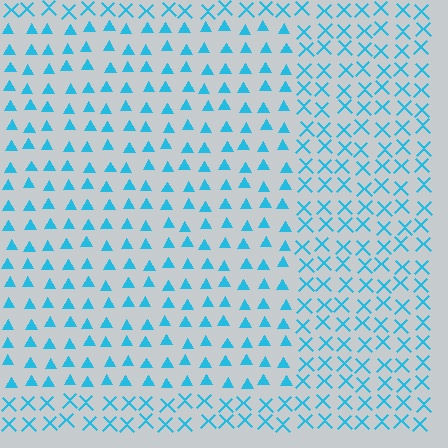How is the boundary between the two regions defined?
The boundary is defined by a change in element shape: triangles inside vs. X marks outside. All elements share the same color and spacing.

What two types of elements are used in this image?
The image uses triangles inside the rectangle region and X marks outside it.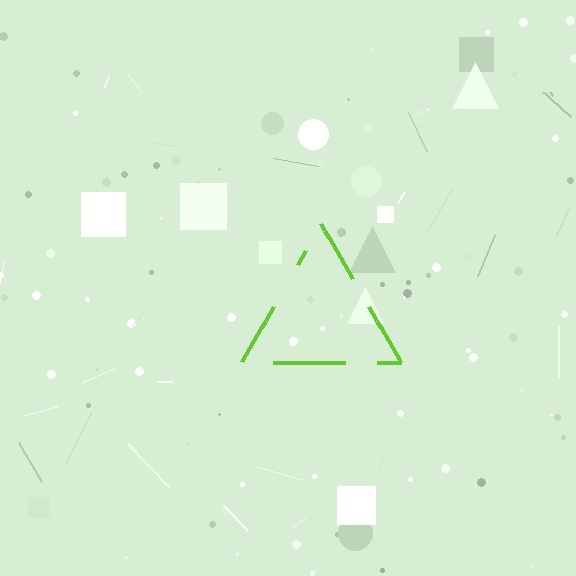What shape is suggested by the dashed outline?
The dashed outline suggests a triangle.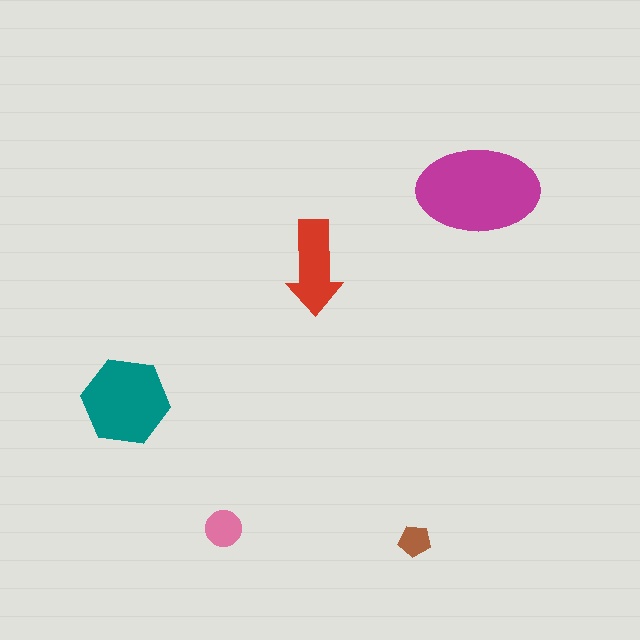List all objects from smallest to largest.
The brown pentagon, the pink circle, the red arrow, the teal hexagon, the magenta ellipse.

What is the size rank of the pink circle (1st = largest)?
4th.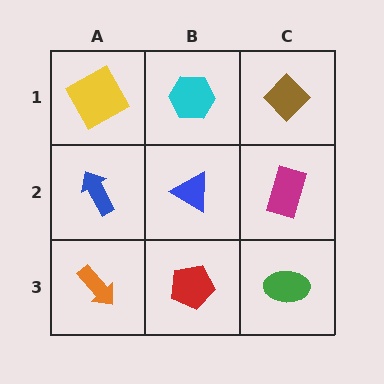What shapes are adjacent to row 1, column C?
A magenta rectangle (row 2, column C), a cyan hexagon (row 1, column B).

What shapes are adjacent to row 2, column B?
A cyan hexagon (row 1, column B), a red pentagon (row 3, column B), a blue arrow (row 2, column A), a magenta rectangle (row 2, column C).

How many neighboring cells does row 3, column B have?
3.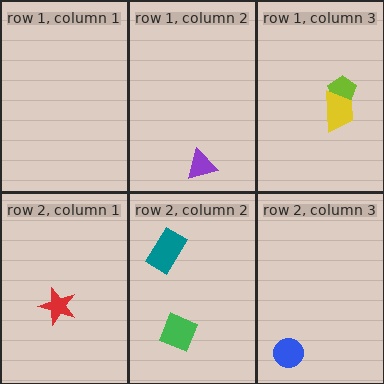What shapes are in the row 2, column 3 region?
The blue circle.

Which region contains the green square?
The row 2, column 2 region.